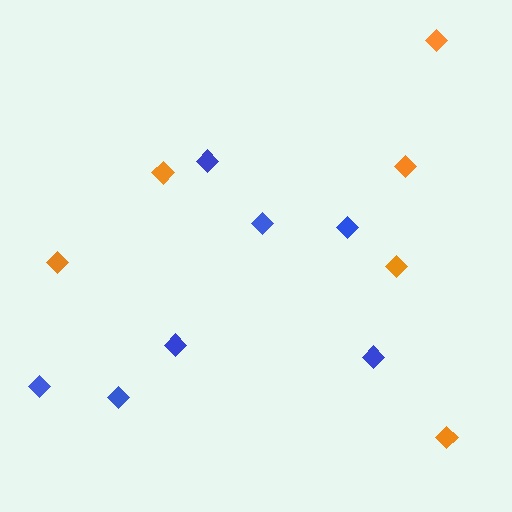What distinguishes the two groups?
There are 2 groups: one group of orange diamonds (6) and one group of blue diamonds (7).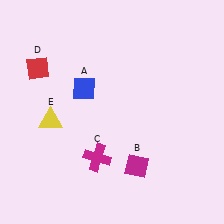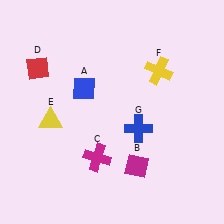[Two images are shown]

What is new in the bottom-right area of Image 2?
A blue cross (G) was added in the bottom-right area of Image 2.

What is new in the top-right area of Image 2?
A yellow cross (F) was added in the top-right area of Image 2.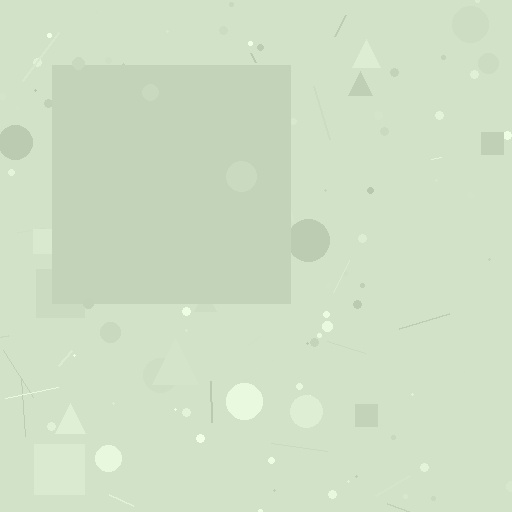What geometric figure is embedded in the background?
A square is embedded in the background.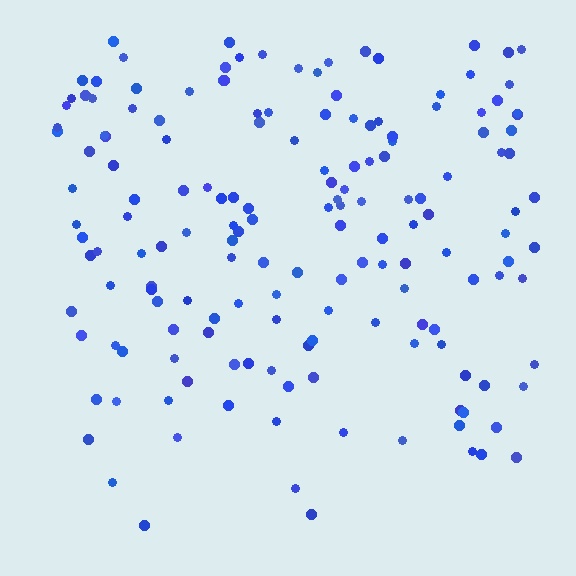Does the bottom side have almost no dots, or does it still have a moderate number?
Still a moderate number, just noticeably fewer than the top.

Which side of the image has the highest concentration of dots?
The top.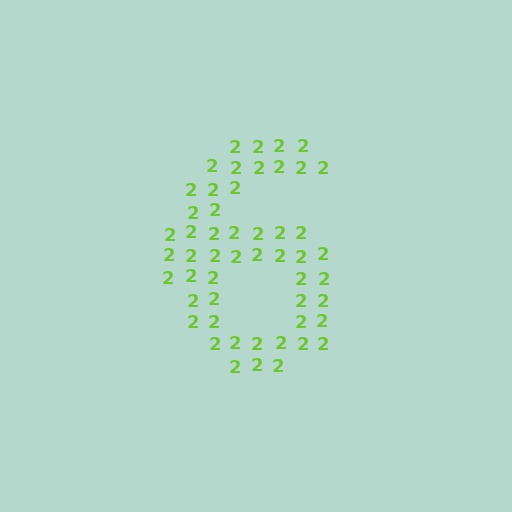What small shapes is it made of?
It is made of small digit 2's.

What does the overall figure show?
The overall figure shows the digit 6.